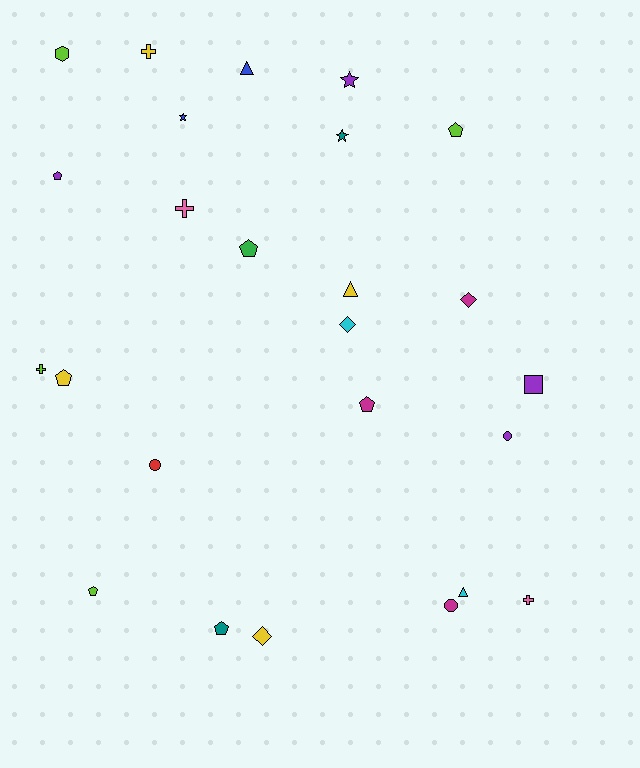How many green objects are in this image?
There is 1 green object.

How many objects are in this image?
There are 25 objects.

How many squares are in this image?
There is 1 square.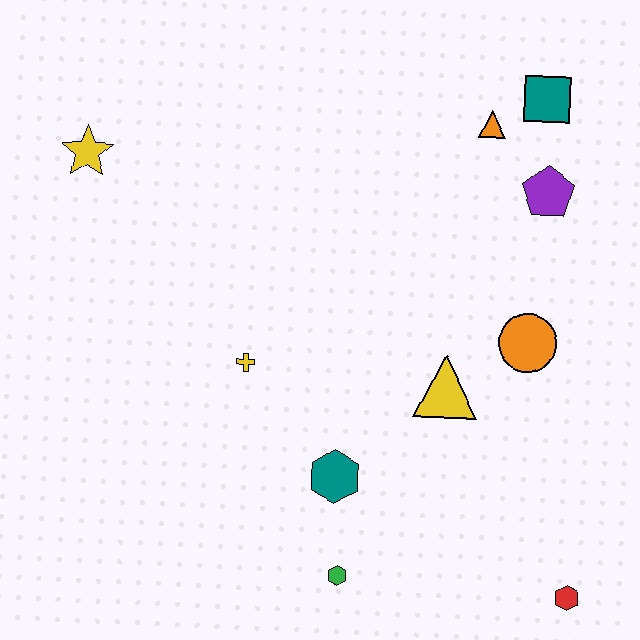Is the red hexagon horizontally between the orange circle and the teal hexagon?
No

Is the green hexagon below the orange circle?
Yes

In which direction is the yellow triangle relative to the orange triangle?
The yellow triangle is below the orange triangle.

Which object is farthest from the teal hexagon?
The teal square is farthest from the teal hexagon.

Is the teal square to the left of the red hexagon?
Yes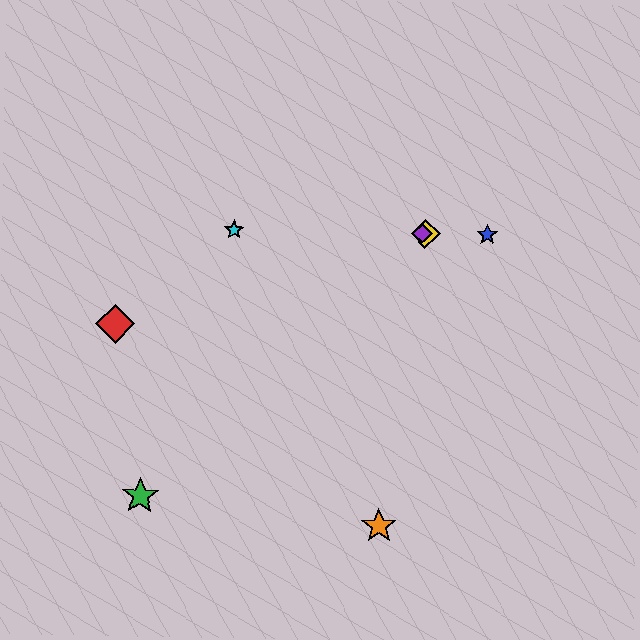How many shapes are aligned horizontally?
4 shapes (the blue star, the yellow diamond, the purple diamond, the cyan star) are aligned horizontally.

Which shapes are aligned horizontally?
The blue star, the yellow diamond, the purple diamond, the cyan star are aligned horizontally.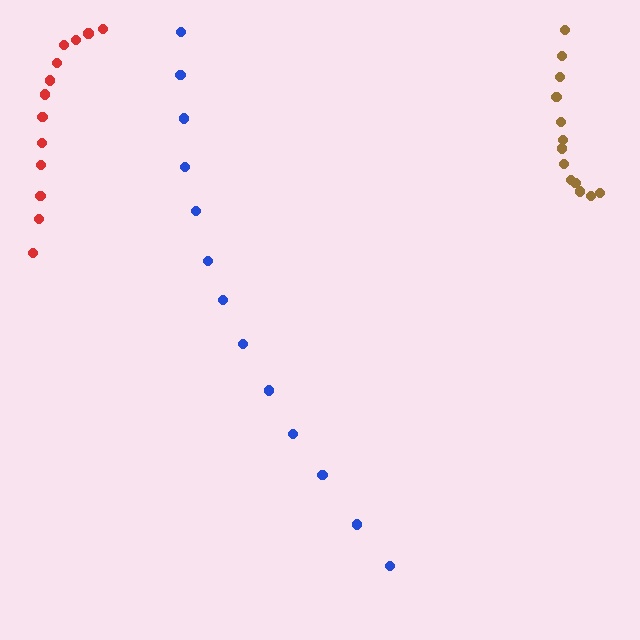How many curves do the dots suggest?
There are 3 distinct paths.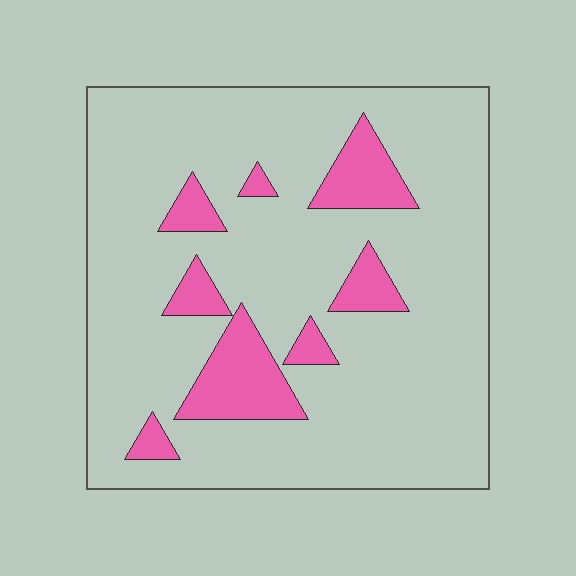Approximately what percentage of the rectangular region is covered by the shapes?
Approximately 15%.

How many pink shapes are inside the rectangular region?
8.